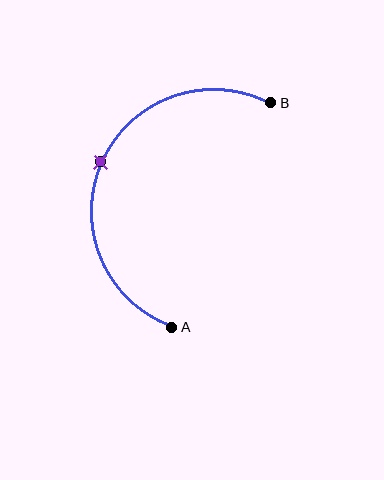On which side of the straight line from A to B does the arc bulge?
The arc bulges to the left of the straight line connecting A and B.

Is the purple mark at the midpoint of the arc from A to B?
Yes. The purple mark lies on the arc at equal arc-length from both A and B — it is the arc midpoint.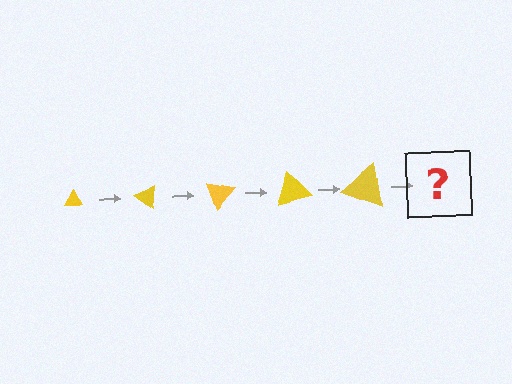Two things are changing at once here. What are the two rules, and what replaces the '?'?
The two rules are that the triangle grows larger each step and it rotates 35 degrees each step. The '?' should be a triangle, larger than the previous one and rotated 175 degrees from the start.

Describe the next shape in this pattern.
It should be a triangle, larger than the previous one and rotated 175 degrees from the start.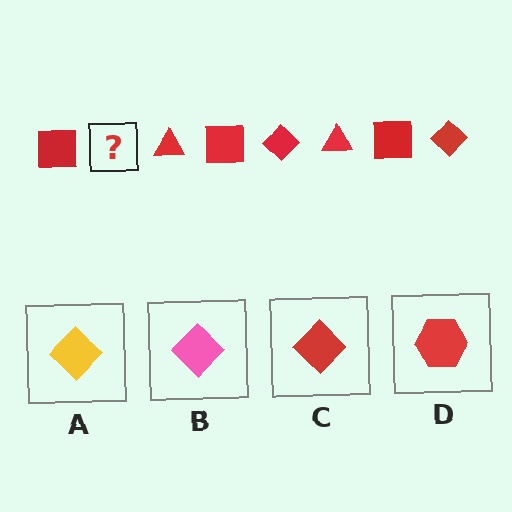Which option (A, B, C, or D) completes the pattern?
C.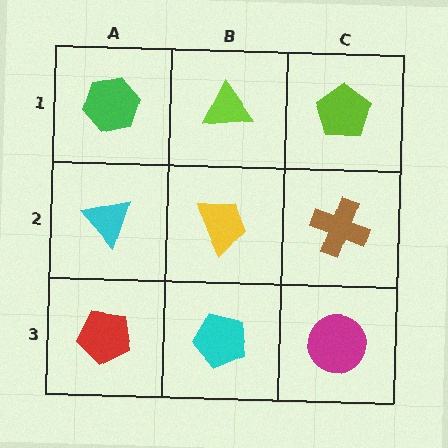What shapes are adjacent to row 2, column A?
A green hexagon (row 1, column A), a red pentagon (row 3, column A), a yellow trapezoid (row 2, column B).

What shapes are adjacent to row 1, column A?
A cyan triangle (row 2, column A), a lime triangle (row 1, column B).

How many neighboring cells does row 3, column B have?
3.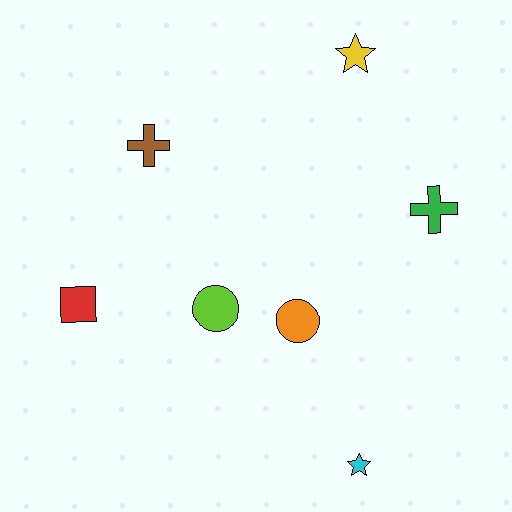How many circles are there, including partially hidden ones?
There are 2 circles.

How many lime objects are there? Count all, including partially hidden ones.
There is 1 lime object.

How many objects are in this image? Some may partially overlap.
There are 7 objects.